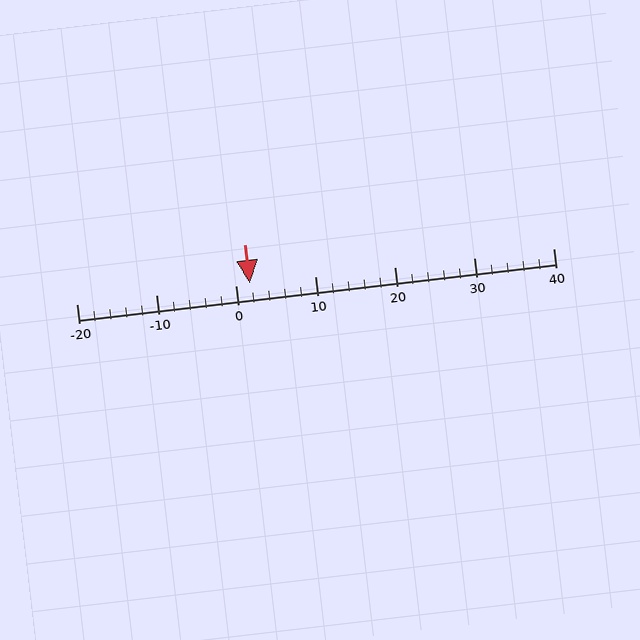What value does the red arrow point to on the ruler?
The red arrow points to approximately 2.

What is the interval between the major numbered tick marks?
The major tick marks are spaced 10 units apart.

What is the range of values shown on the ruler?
The ruler shows values from -20 to 40.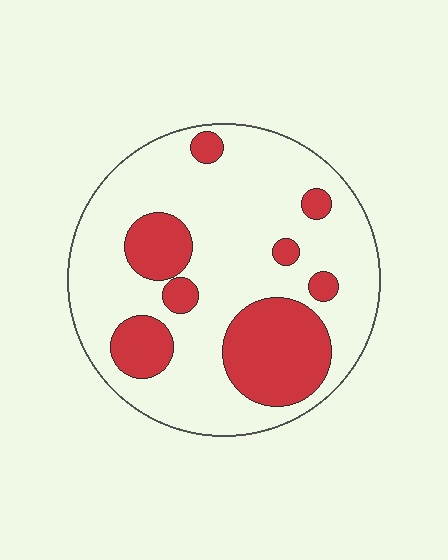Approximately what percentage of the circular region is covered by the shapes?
Approximately 25%.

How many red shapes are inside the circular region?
8.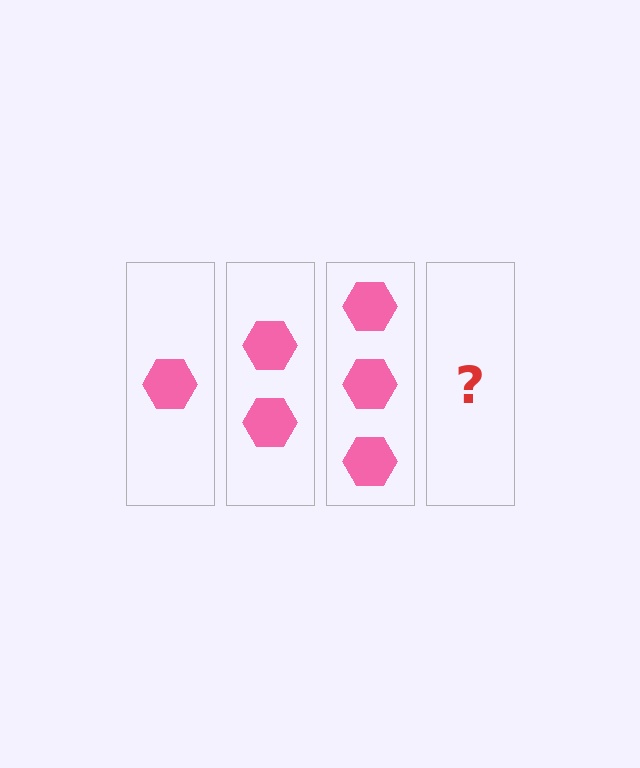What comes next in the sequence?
The next element should be 4 hexagons.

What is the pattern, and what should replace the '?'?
The pattern is that each step adds one more hexagon. The '?' should be 4 hexagons.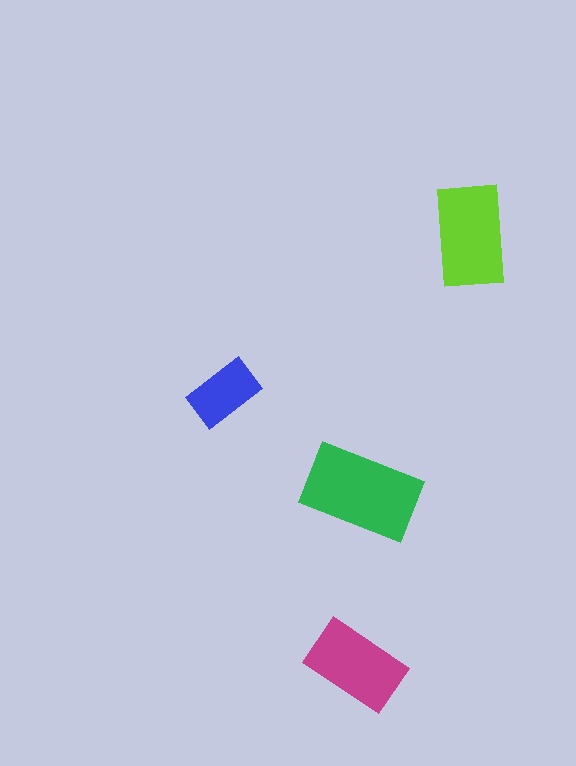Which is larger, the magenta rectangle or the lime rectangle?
The lime one.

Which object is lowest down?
The magenta rectangle is bottommost.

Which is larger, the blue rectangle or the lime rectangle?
The lime one.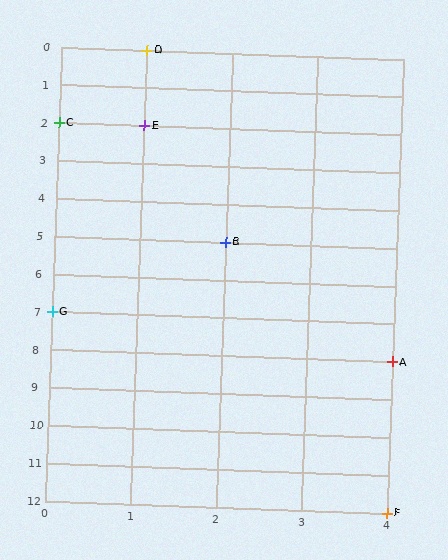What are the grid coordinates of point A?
Point A is at grid coordinates (4, 8).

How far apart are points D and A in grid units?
Points D and A are 3 columns and 8 rows apart (about 8.5 grid units diagonally).